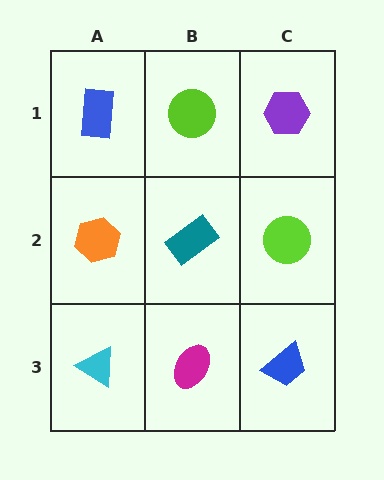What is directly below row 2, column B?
A magenta ellipse.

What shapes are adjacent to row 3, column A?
An orange hexagon (row 2, column A), a magenta ellipse (row 3, column B).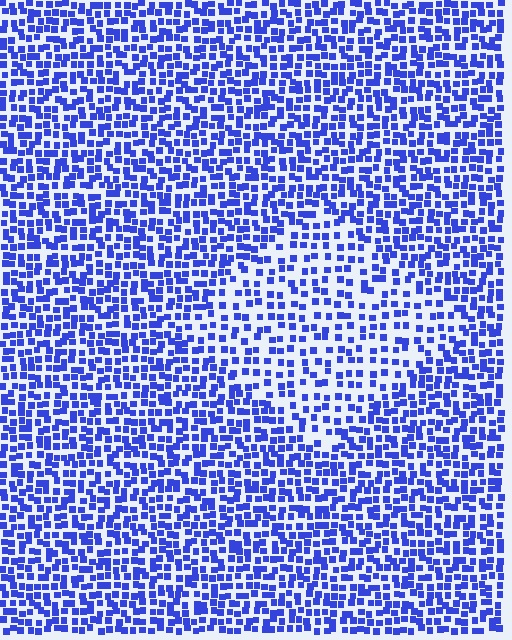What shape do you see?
I see a diamond.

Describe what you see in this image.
The image contains small blue elements arranged at two different densities. A diamond-shaped region is visible where the elements are less densely packed than the surrounding area.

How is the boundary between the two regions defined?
The boundary is defined by a change in element density (approximately 1.7x ratio). All elements are the same color, size, and shape.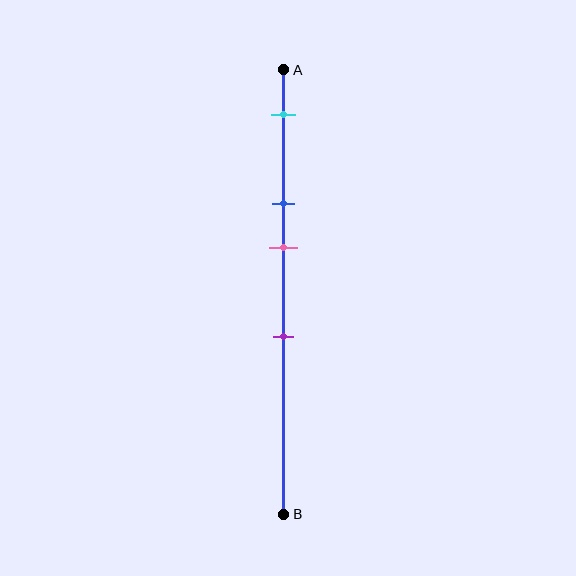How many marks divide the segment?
There are 4 marks dividing the segment.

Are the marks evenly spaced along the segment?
No, the marks are not evenly spaced.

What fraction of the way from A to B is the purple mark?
The purple mark is approximately 60% (0.6) of the way from A to B.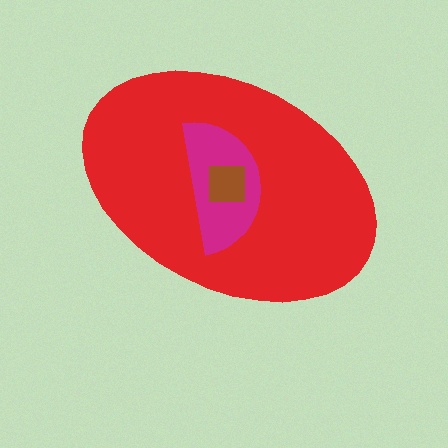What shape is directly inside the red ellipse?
The magenta semicircle.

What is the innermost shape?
The brown square.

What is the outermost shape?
The red ellipse.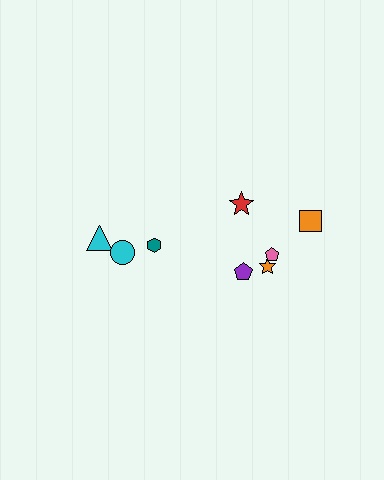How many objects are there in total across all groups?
There are 8 objects.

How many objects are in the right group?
There are 5 objects.